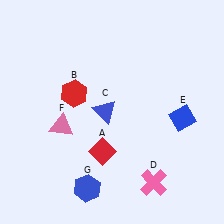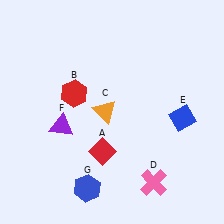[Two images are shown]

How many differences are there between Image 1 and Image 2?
There are 2 differences between the two images.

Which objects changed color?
C changed from blue to orange. F changed from pink to purple.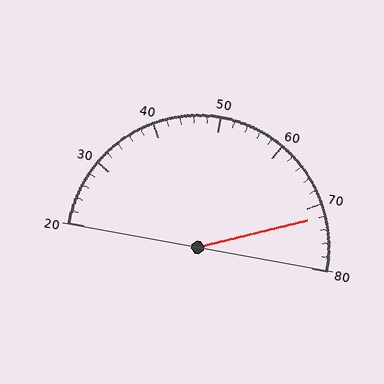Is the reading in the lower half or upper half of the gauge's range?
The reading is in the upper half of the range (20 to 80).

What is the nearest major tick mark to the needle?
The nearest major tick mark is 70.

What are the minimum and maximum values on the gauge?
The gauge ranges from 20 to 80.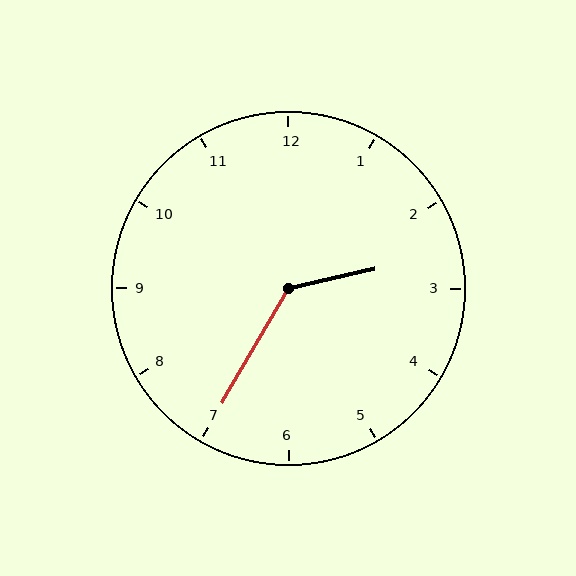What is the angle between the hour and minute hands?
Approximately 132 degrees.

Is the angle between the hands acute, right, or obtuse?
It is obtuse.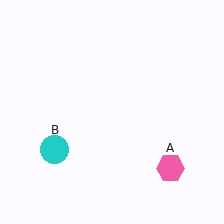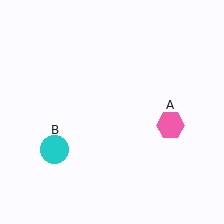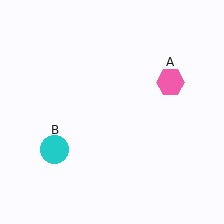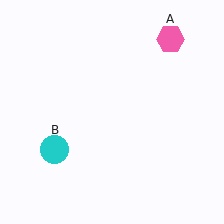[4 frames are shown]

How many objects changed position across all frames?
1 object changed position: pink hexagon (object A).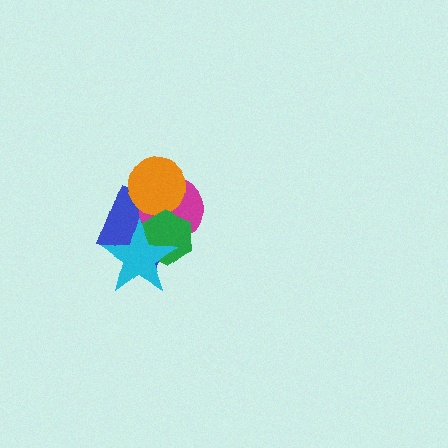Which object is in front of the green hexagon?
The cyan star is in front of the green hexagon.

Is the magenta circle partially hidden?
Yes, it is partially covered by another shape.